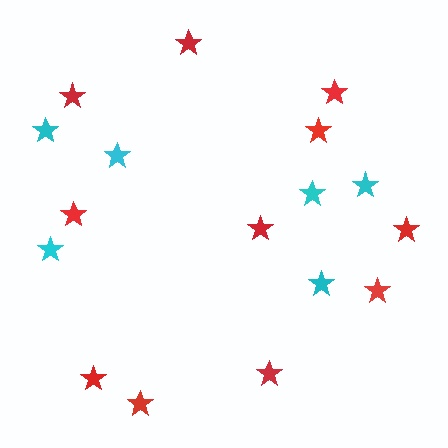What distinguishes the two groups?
There are 2 groups: one group of red stars (11) and one group of cyan stars (6).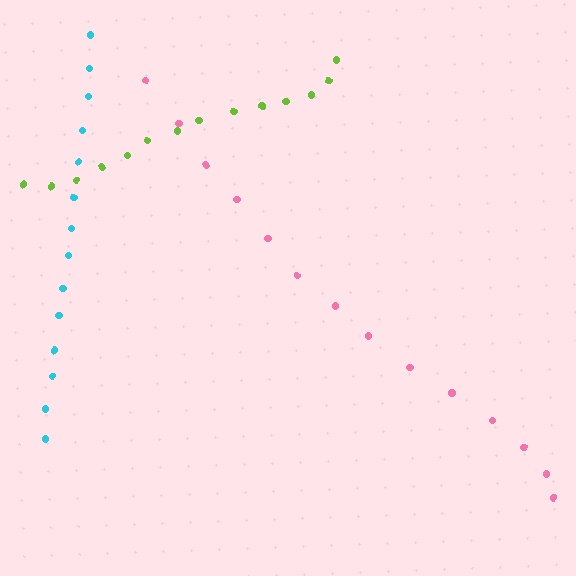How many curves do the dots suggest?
There are 3 distinct paths.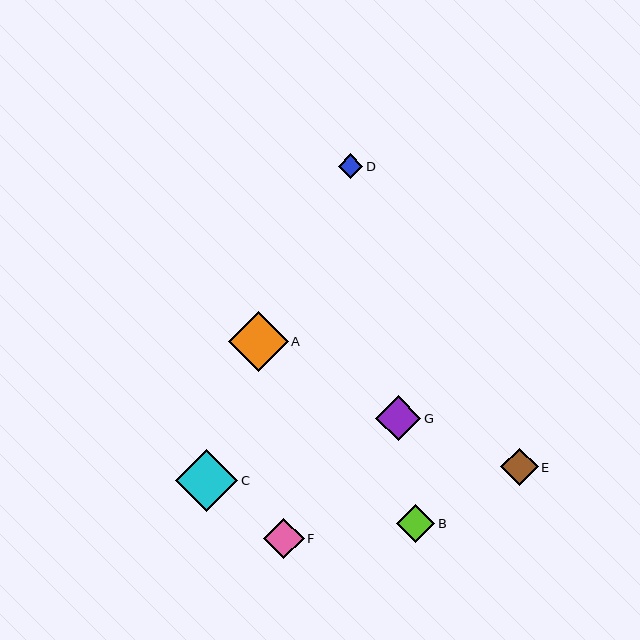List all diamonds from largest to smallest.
From largest to smallest: C, A, G, F, B, E, D.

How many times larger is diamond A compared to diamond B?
Diamond A is approximately 1.6 times the size of diamond B.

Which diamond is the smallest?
Diamond D is the smallest with a size of approximately 25 pixels.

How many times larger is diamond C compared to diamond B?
Diamond C is approximately 1.6 times the size of diamond B.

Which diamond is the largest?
Diamond C is the largest with a size of approximately 62 pixels.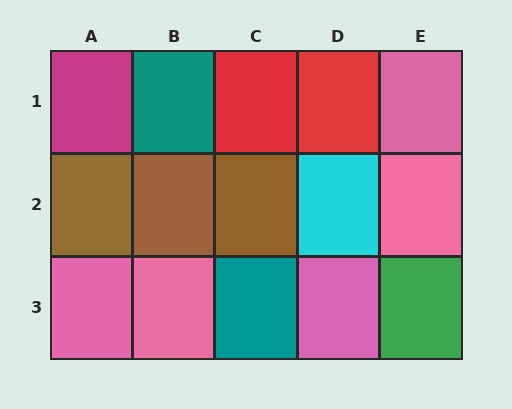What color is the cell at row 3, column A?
Pink.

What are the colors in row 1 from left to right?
Magenta, teal, red, red, pink.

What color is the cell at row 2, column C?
Brown.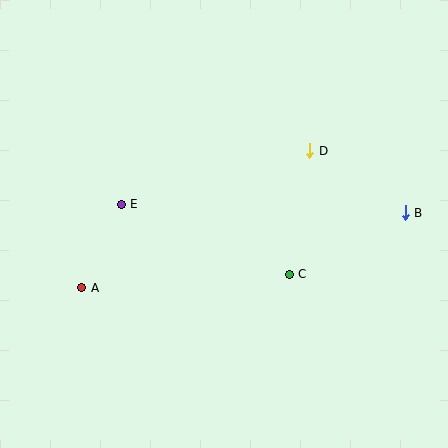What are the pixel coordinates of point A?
Point A is at (82, 288).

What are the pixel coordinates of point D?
Point D is at (310, 151).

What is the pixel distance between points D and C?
The distance between D and C is 125 pixels.